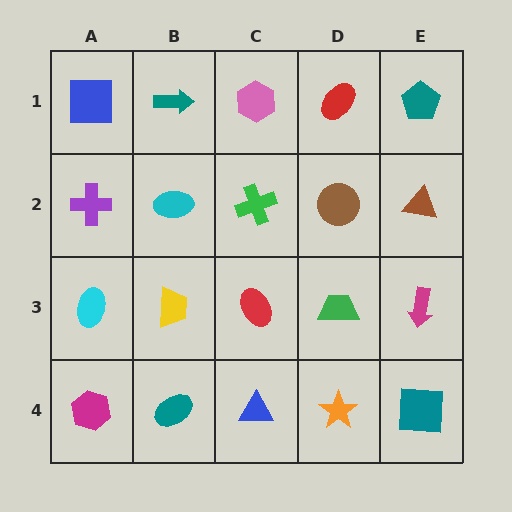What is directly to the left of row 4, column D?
A blue triangle.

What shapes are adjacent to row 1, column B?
A cyan ellipse (row 2, column B), a blue square (row 1, column A), a pink hexagon (row 1, column C).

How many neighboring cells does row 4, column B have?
3.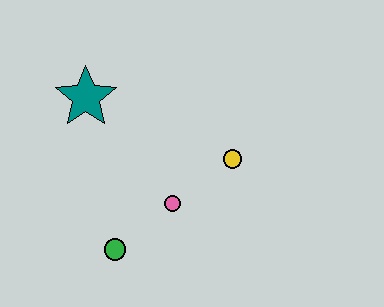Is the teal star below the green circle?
No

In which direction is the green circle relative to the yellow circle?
The green circle is to the left of the yellow circle.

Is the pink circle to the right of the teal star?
Yes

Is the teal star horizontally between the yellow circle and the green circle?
No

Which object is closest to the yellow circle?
The pink circle is closest to the yellow circle.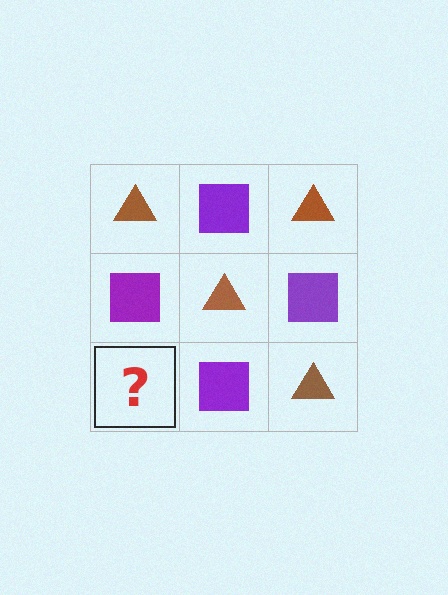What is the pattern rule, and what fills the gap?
The rule is that it alternates brown triangle and purple square in a checkerboard pattern. The gap should be filled with a brown triangle.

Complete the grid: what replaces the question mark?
The question mark should be replaced with a brown triangle.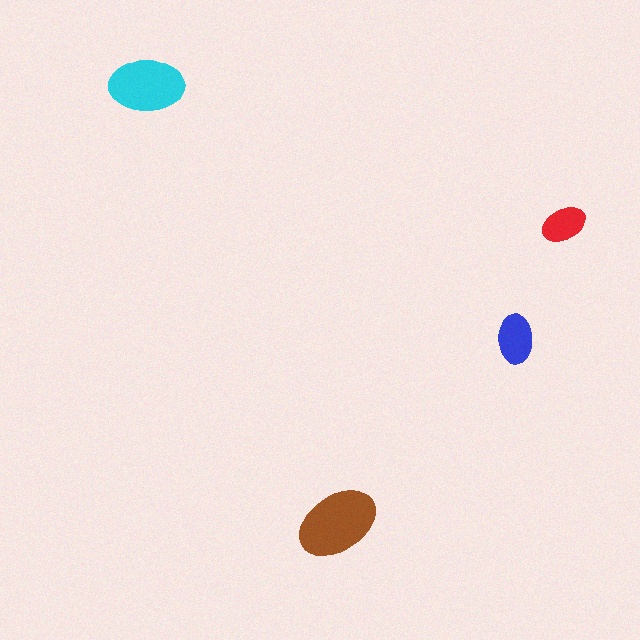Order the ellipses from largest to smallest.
the brown one, the cyan one, the blue one, the red one.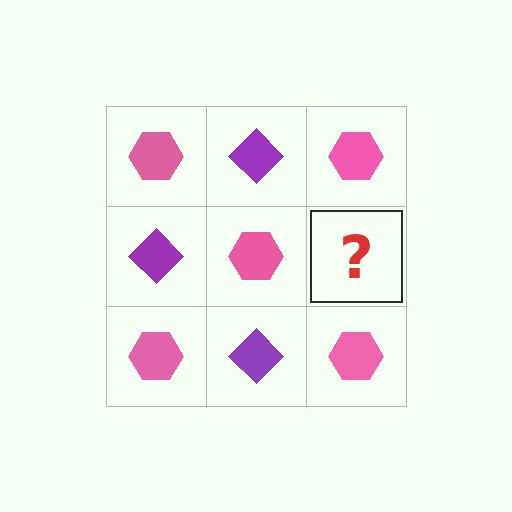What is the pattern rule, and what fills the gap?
The rule is that it alternates pink hexagon and purple diamond in a checkerboard pattern. The gap should be filled with a purple diamond.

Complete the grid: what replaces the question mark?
The question mark should be replaced with a purple diamond.